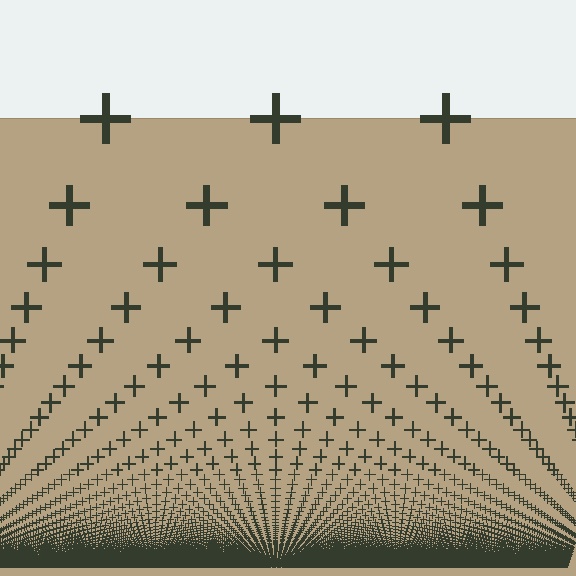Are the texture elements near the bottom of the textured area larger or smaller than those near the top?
Smaller. The gradient is inverted — elements near the bottom are smaller and denser.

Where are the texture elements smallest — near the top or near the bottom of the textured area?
Near the bottom.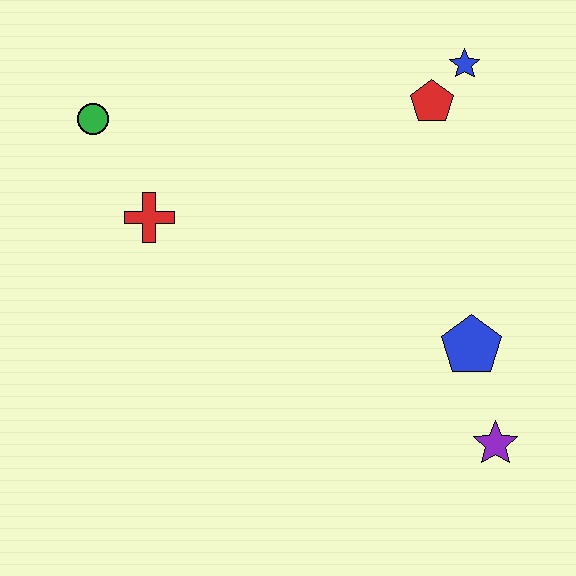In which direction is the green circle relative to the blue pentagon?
The green circle is to the left of the blue pentagon.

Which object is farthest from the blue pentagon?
The green circle is farthest from the blue pentagon.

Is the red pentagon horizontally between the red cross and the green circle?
No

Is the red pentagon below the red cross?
No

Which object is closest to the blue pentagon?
The purple star is closest to the blue pentagon.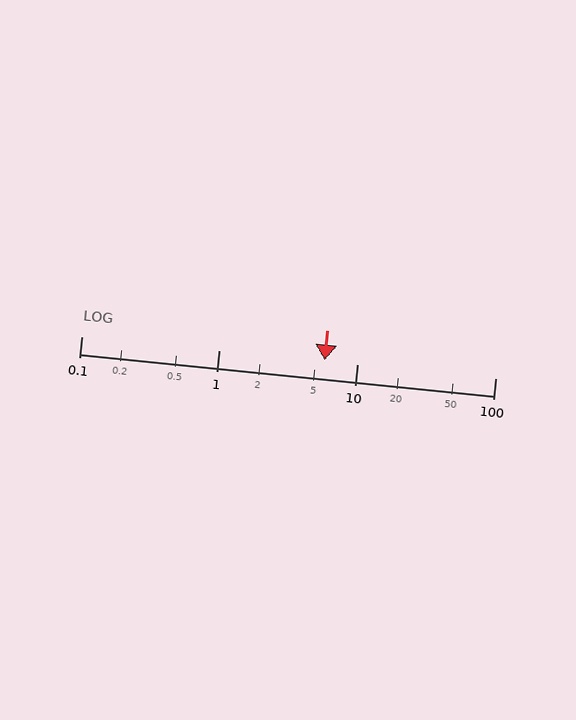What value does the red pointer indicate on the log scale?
The pointer indicates approximately 5.8.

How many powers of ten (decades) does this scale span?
The scale spans 3 decades, from 0.1 to 100.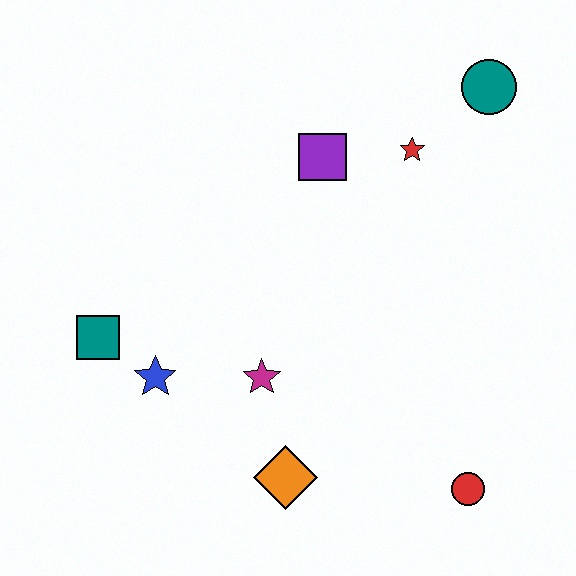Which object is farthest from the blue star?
The teal circle is farthest from the blue star.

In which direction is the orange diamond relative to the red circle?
The orange diamond is to the left of the red circle.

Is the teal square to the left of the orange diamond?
Yes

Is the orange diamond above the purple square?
No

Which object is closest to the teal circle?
The red star is closest to the teal circle.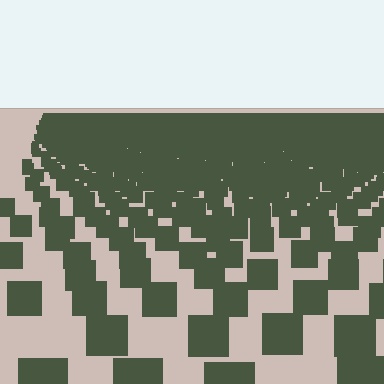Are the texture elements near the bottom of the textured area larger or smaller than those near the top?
Larger. Near the bottom, elements are closer to the viewer and appear at a bigger on-screen size.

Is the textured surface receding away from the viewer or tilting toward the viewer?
The surface is receding away from the viewer. Texture elements get smaller and denser toward the top.